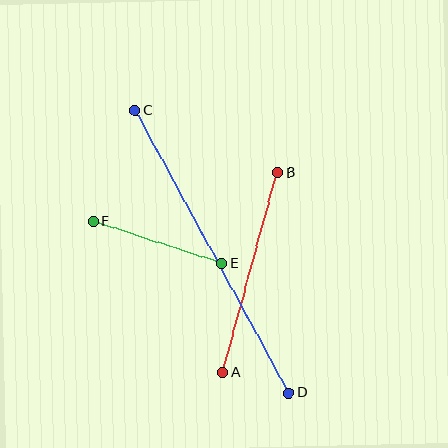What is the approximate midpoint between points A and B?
The midpoint is at approximately (250, 273) pixels.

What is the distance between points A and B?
The distance is approximately 207 pixels.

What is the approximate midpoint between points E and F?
The midpoint is at approximately (157, 242) pixels.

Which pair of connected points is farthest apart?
Points C and D are farthest apart.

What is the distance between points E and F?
The distance is approximately 135 pixels.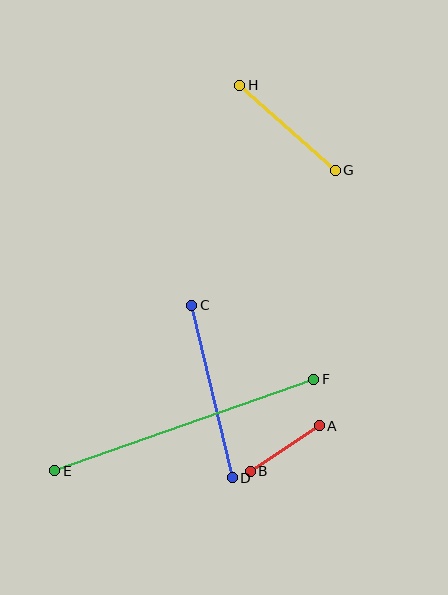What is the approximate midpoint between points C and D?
The midpoint is at approximately (212, 391) pixels.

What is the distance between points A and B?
The distance is approximately 83 pixels.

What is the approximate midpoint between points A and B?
The midpoint is at approximately (285, 448) pixels.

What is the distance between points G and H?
The distance is approximately 128 pixels.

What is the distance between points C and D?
The distance is approximately 177 pixels.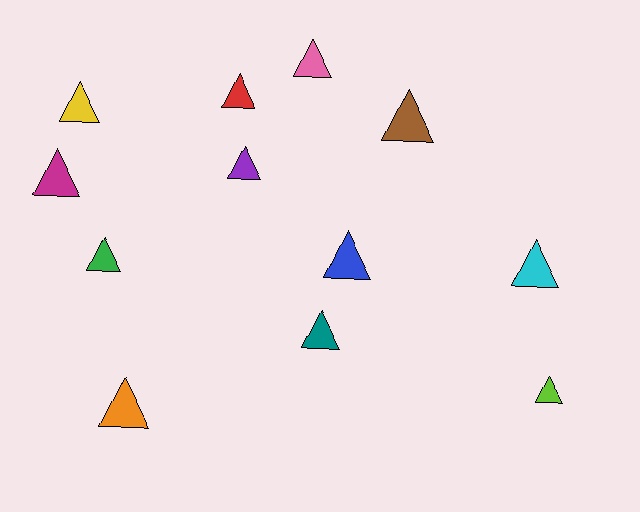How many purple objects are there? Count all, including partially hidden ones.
There is 1 purple object.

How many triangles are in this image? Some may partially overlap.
There are 12 triangles.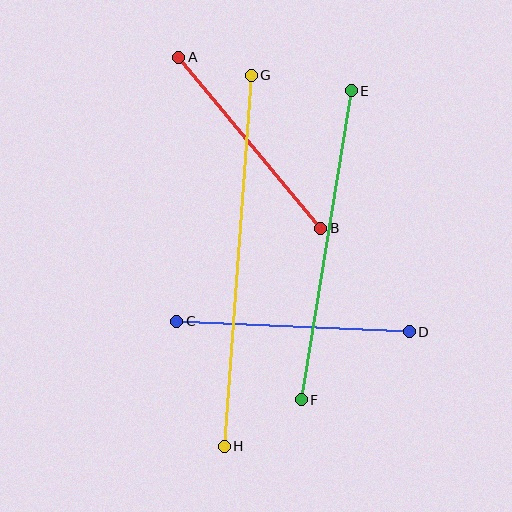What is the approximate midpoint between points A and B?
The midpoint is at approximately (250, 143) pixels.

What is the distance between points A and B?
The distance is approximately 222 pixels.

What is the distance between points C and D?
The distance is approximately 233 pixels.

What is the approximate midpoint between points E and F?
The midpoint is at approximately (326, 245) pixels.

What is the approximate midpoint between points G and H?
The midpoint is at approximately (238, 261) pixels.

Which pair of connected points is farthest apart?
Points G and H are farthest apart.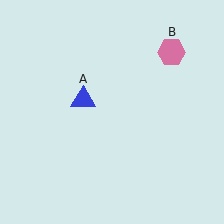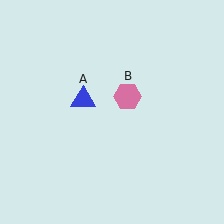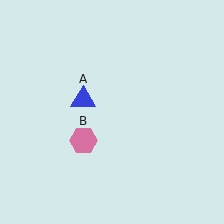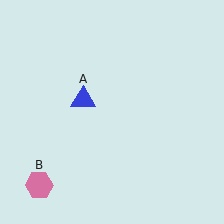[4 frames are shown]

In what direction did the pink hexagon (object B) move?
The pink hexagon (object B) moved down and to the left.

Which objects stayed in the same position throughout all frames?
Blue triangle (object A) remained stationary.